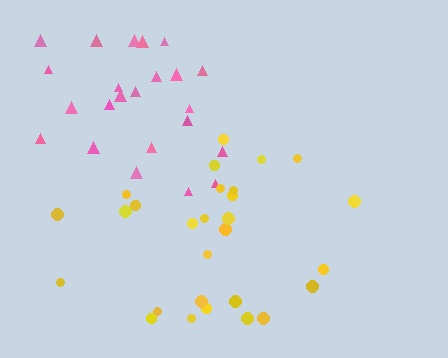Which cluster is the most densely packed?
Pink.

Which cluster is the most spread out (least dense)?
Yellow.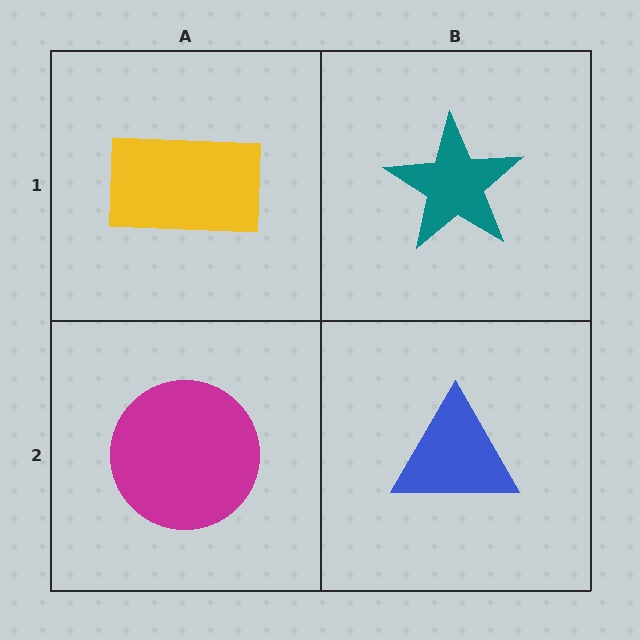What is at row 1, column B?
A teal star.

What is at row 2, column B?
A blue triangle.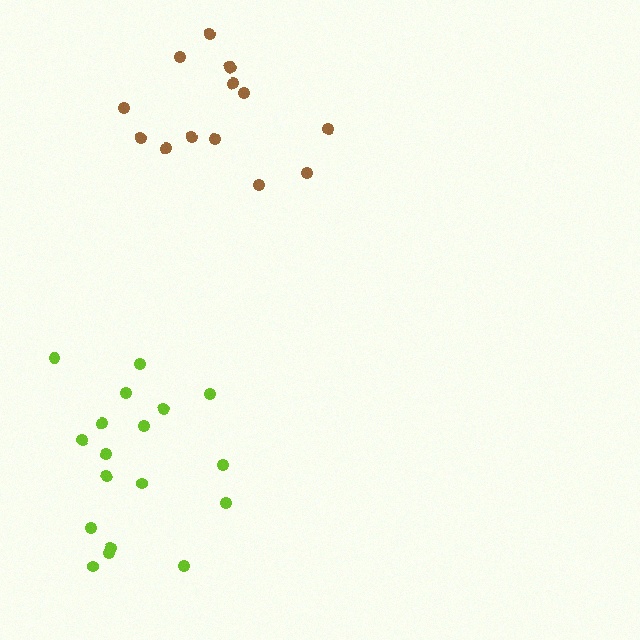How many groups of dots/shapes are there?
There are 2 groups.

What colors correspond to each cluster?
The clusters are colored: lime, brown.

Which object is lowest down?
The lime cluster is bottommost.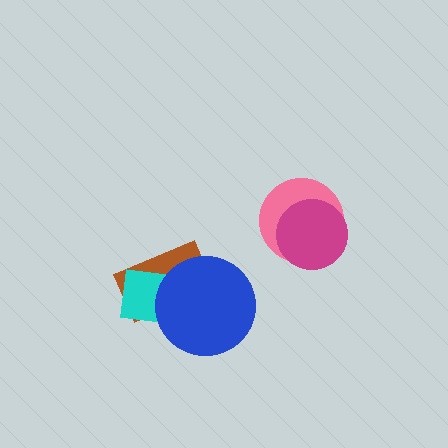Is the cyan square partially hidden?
Yes, it is partially covered by another shape.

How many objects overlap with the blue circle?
2 objects overlap with the blue circle.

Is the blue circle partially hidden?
No, no other shape covers it.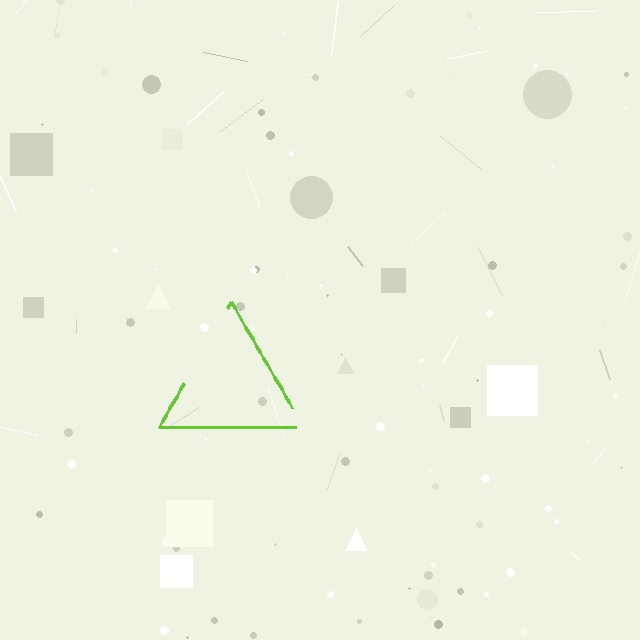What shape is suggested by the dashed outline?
The dashed outline suggests a triangle.